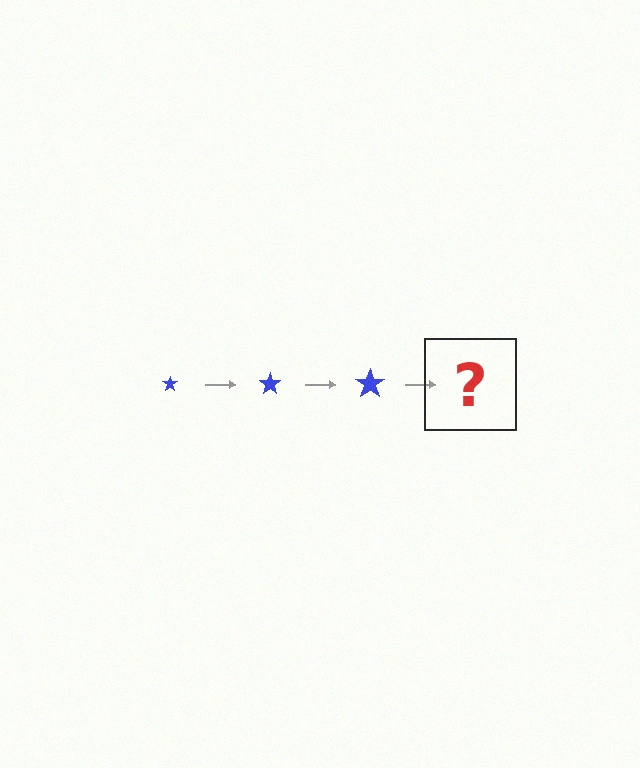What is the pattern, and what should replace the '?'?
The pattern is that the star gets progressively larger each step. The '?' should be a blue star, larger than the previous one.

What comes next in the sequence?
The next element should be a blue star, larger than the previous one.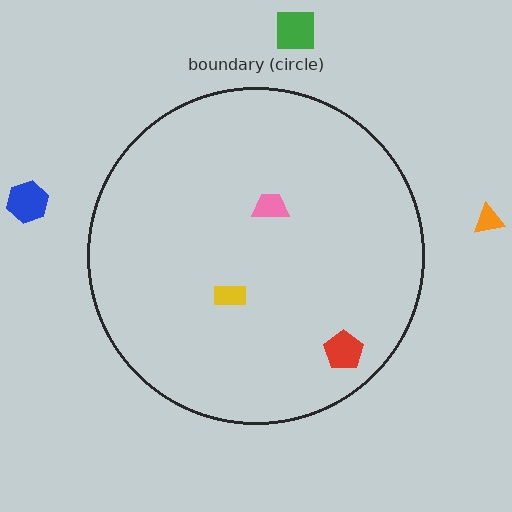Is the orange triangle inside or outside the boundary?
Outside.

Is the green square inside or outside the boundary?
Outside.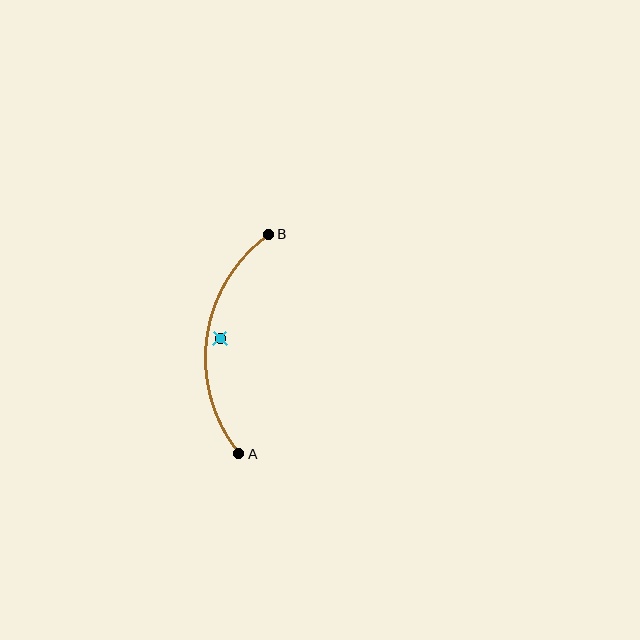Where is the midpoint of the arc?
The arc midpoint is the point on the curve farthest from the straight line joining A and B. It sits to the left of that line.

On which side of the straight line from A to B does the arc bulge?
The arc bulges to the left of the straight line connecting A and B.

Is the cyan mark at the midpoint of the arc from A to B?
No — the cyan mark does not lie on the arc at all. It sits slightly inside the curve.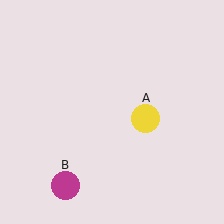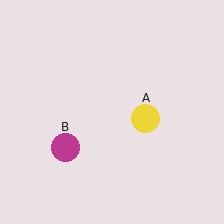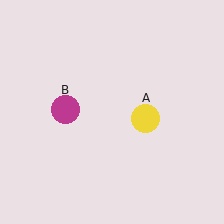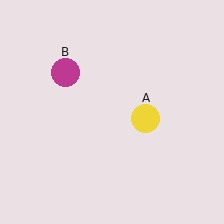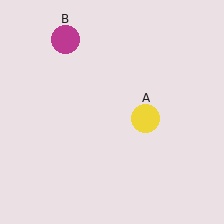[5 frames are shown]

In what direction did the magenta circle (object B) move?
The magenta circle (object B) moved up.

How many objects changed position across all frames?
1 object changed position: magenta circle (object B).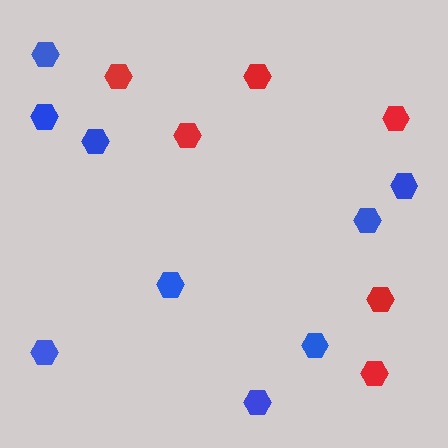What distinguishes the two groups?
There are 2 groups: one group of red hexagons (6) and one group of blue hexagons (9).